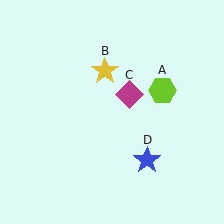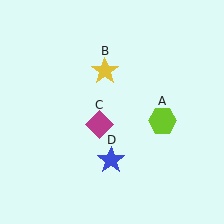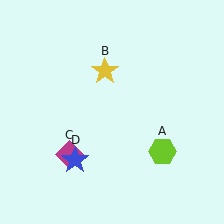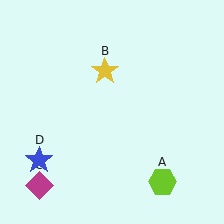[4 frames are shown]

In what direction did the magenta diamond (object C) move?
The magenta diamond (object C) moved down and to the left.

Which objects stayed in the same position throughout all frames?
Yellow star (object B) remained stationary.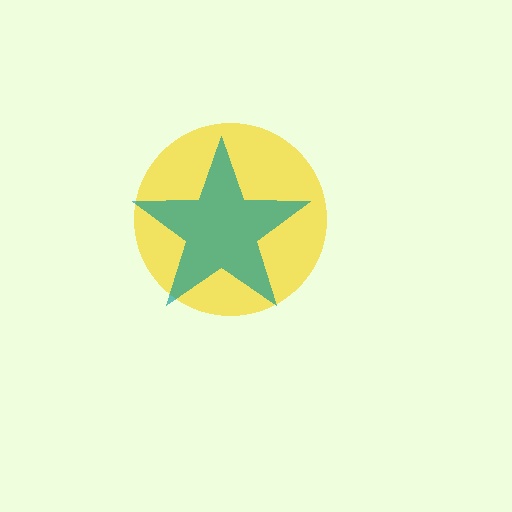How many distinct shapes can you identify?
There are 2 distinct shapes: a yellow circle, a teal star.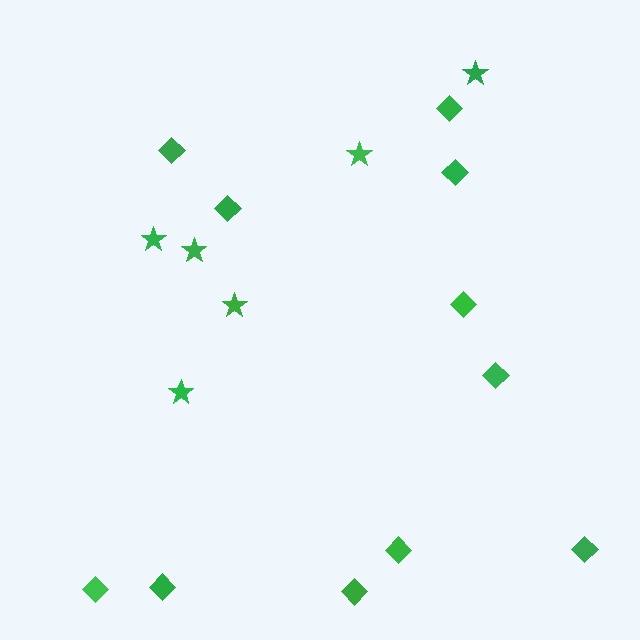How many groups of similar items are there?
There are 2 groups: one group of stars (6) and one group of diamonds (11).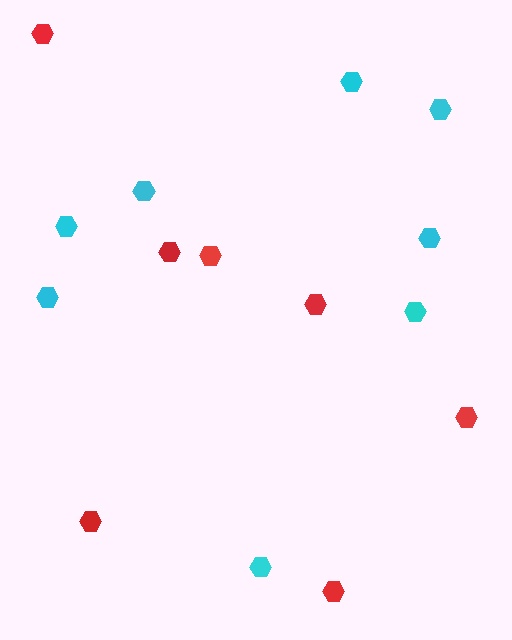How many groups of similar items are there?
There are 2 groups: one group of cyan hexagons (8) and one group of red hexagons (7).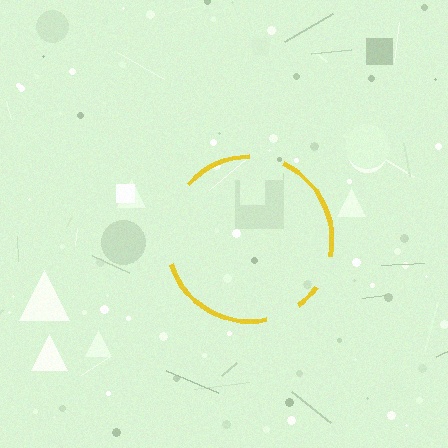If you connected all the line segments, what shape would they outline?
They would outline a circle.